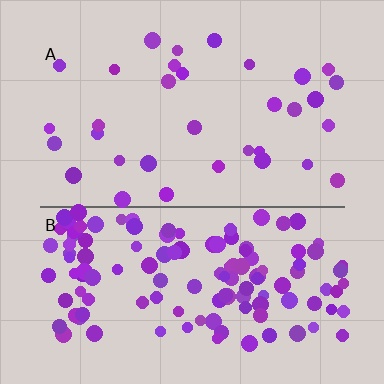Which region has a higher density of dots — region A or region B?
B (the bottom).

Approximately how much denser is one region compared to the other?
Approximately 4.0× — region B over region A.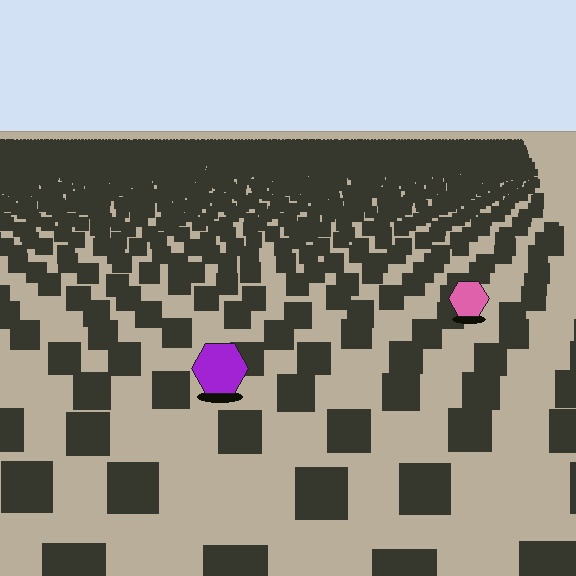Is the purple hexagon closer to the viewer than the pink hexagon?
Yes. The purple hexagon is closer — you can tell from the texture gradient: the ground texture is coarser near it.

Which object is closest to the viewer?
The purple hexagon is closest. The texture marks near it are larger and more spread out.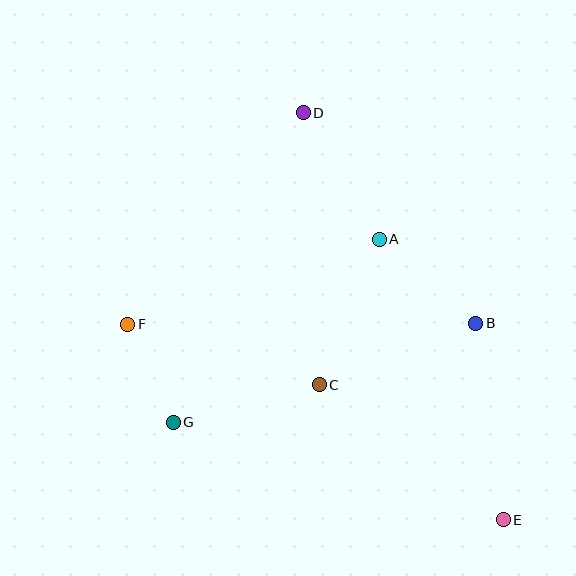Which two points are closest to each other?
Points F and G are closest to each other.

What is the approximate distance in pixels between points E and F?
The distance between E and F is approximately 423 pixels.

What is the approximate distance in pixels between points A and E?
The distance between A and E is approximately 307 pixels.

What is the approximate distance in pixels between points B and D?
The distance between B and D is approximately 272 pixels.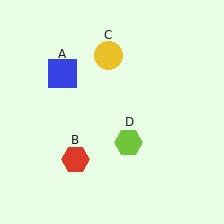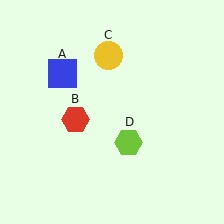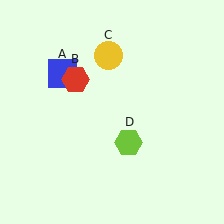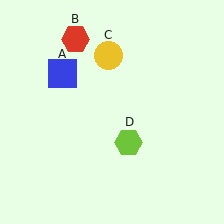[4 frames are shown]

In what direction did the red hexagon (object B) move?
The red hexagon (object B) moved up.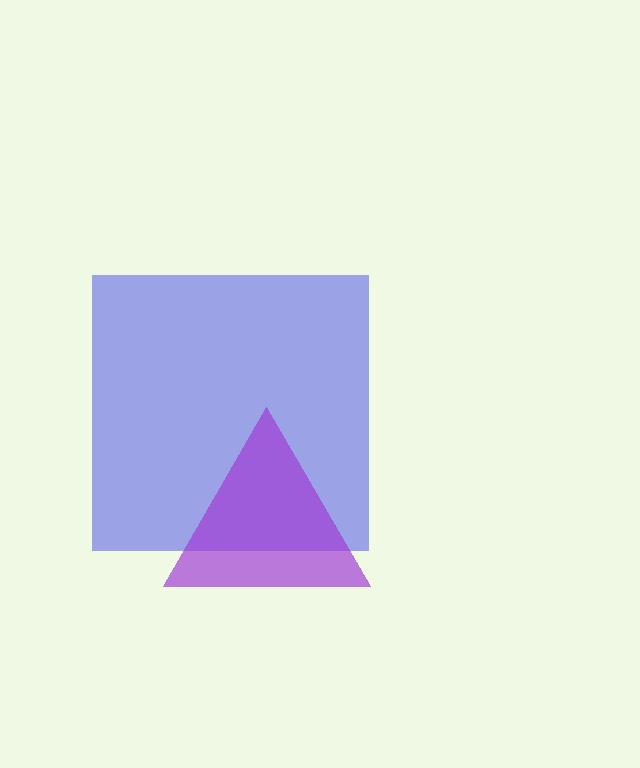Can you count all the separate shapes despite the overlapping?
Yes, there are 2 separate shapes.